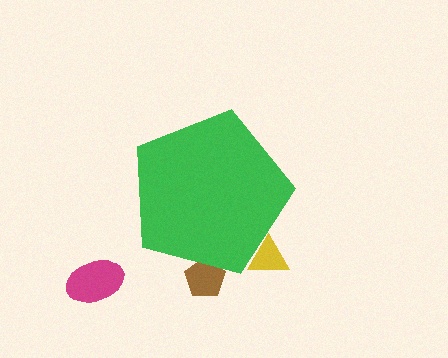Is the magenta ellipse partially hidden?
No, the magenta ellipse is fully visible.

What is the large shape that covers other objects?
A green pentagon.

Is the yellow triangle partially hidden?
Yes, the yellow triangle is partially hidden behind the green pentagon.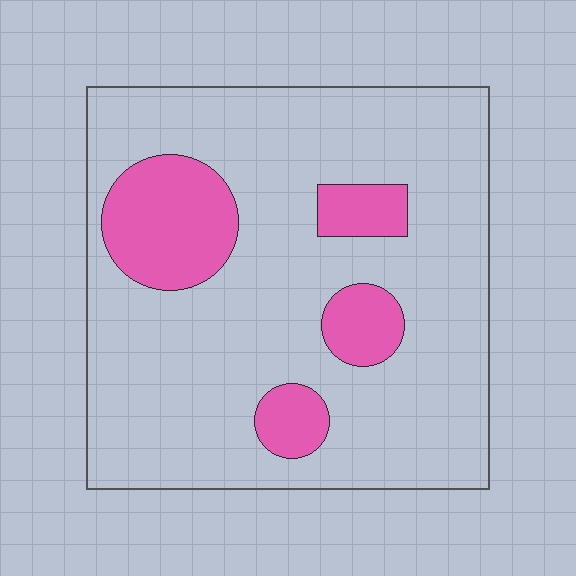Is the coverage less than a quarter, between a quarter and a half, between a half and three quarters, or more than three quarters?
Less than a quarter.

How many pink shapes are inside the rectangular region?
4.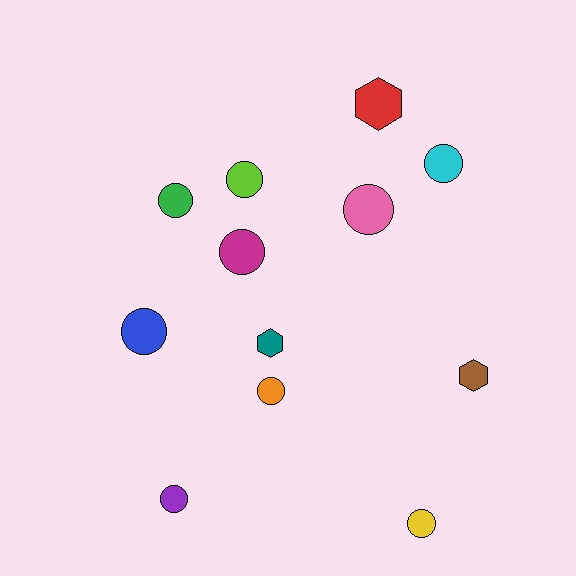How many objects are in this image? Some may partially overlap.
There are 12 objects.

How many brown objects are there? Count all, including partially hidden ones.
There is 1 brown object.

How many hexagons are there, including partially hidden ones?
There are 3 hexagons.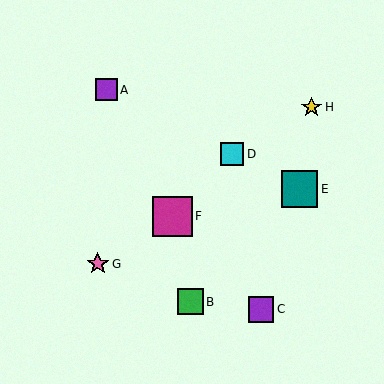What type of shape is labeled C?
Shape C is a purple square.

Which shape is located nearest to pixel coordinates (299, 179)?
The teal square (labeled E) at (300, 189) is nearest to that location.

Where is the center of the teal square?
The center of the teal square is at (300, 189).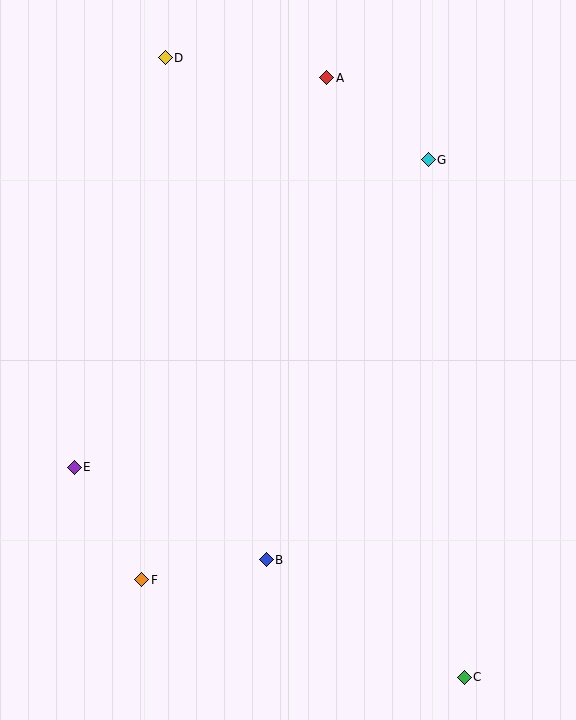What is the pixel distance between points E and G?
The distance between E and G is 469 pixels.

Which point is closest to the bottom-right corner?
Point C is closest to the bottom-right corner.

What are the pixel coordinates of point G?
Point G is at (428, 160).